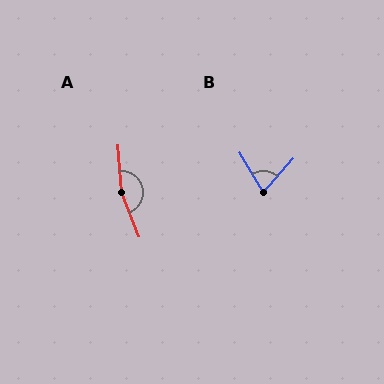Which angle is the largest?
A, at approximately 164 degrees.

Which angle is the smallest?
B, at approximately 72 degrees.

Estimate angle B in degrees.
Approximately 72 degrees.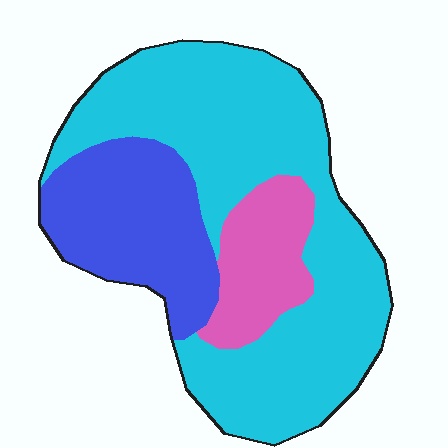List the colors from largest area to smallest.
From largest to smallest: cyan, blue, pink.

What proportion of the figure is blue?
Blue covers roughly 25% of the figure.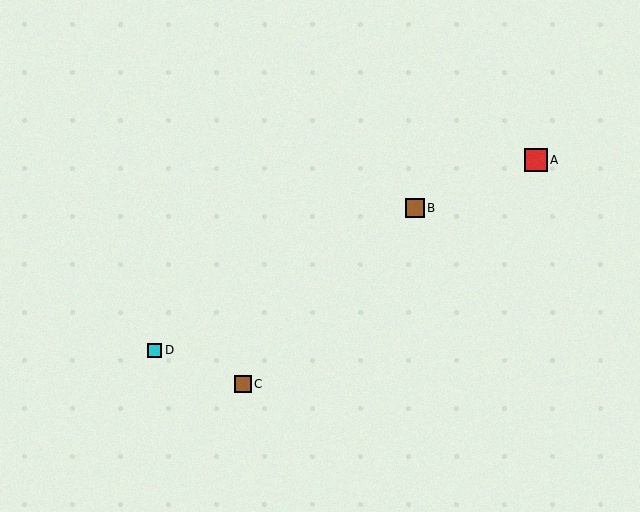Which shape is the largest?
The red square (labeled A) is the largest.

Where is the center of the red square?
The center of the red square is at (536, 160).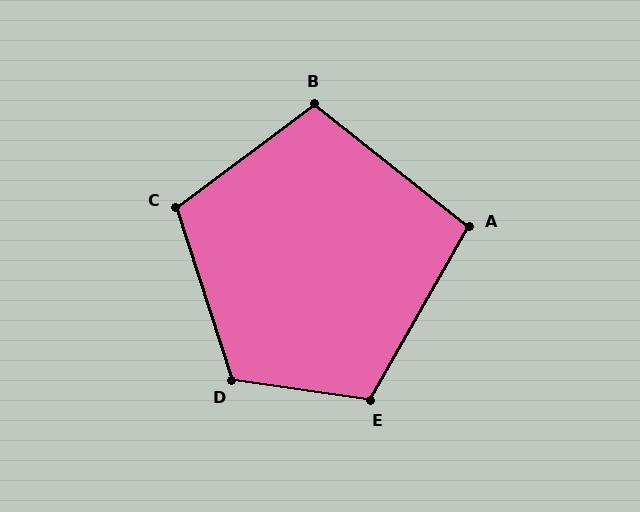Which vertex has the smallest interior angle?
A, at approximately 99 degrees.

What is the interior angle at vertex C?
Approximately 109 degrees (obtuse).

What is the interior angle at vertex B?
Approximately 105 degrees (obtuse).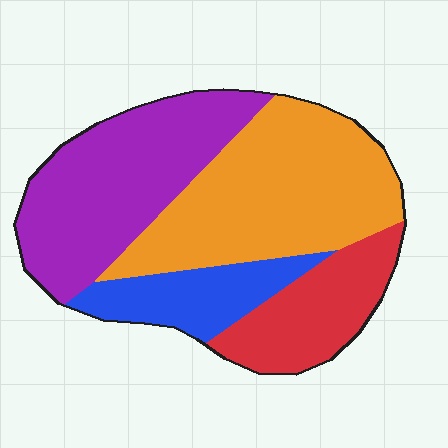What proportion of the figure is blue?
Blue covers around 15% of the figure.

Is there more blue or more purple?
Purple.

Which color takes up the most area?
Orange, at roughly 35%.